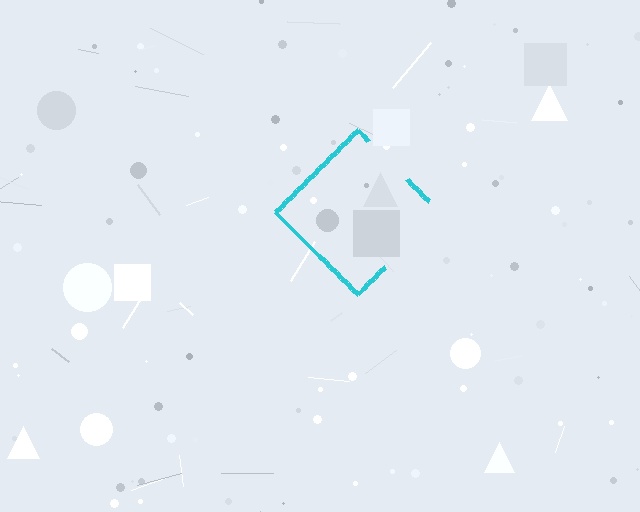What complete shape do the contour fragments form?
The contour fragments form a diamond.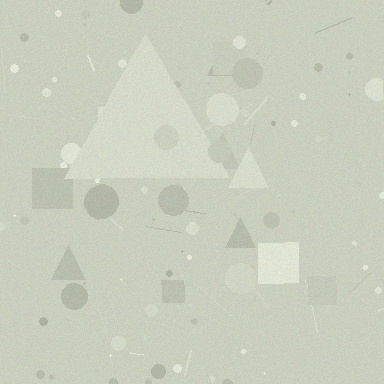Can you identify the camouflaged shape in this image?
The camouflaged shape is a triangle.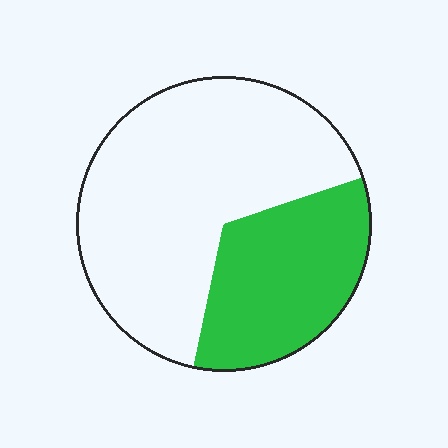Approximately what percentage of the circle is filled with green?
Approximately 35%.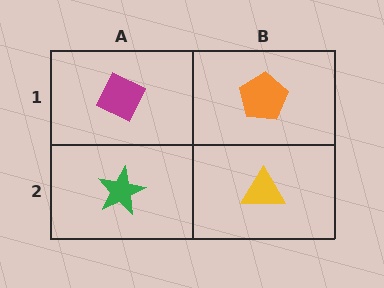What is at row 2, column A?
A green star.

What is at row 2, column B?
A yellow triangle.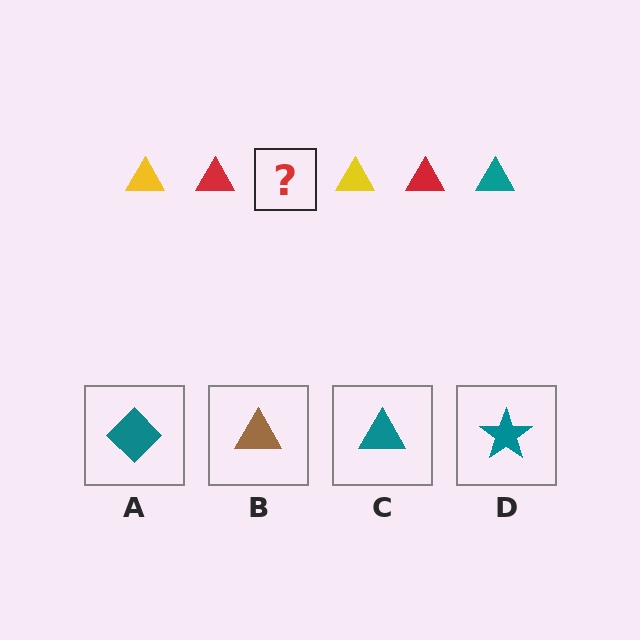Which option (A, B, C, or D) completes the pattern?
C.